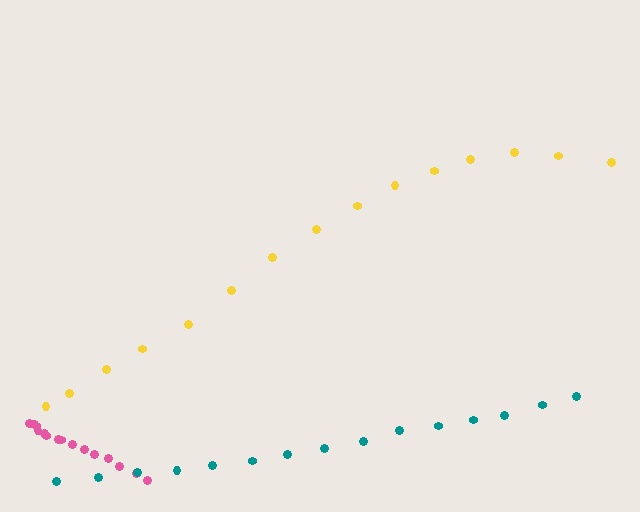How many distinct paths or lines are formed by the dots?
There are 3 distinct paths.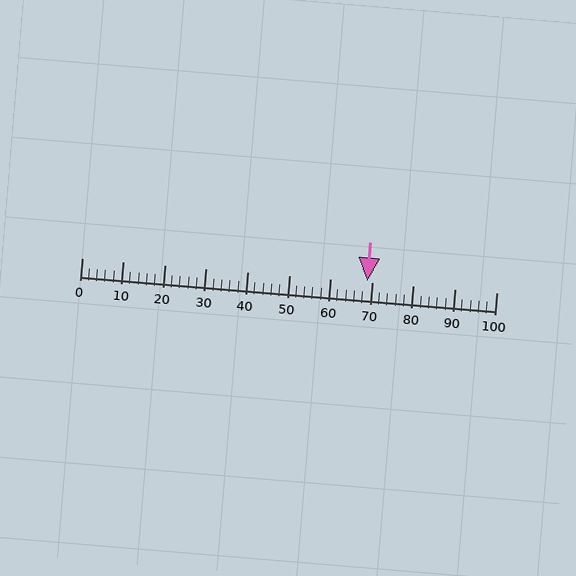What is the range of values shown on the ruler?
The ruler shows values from 0 to 100.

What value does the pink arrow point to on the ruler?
The pink arrow points to approximately 69.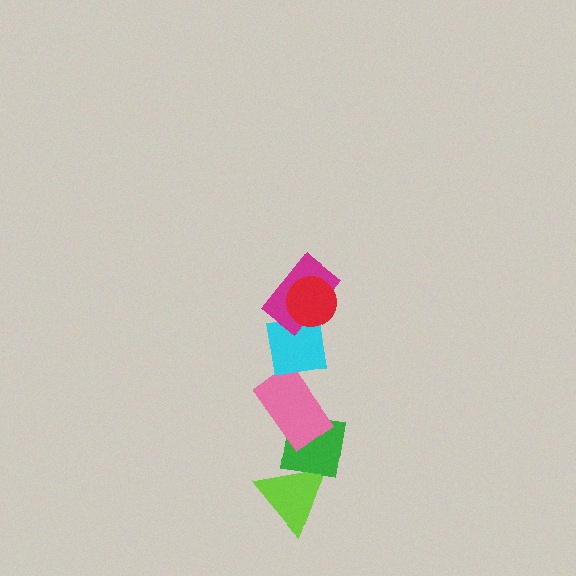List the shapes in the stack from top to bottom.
From top to bottom: the red circle, the magenta rectangle, the cyan square, the pink rectangle, the green square, the lime triangle.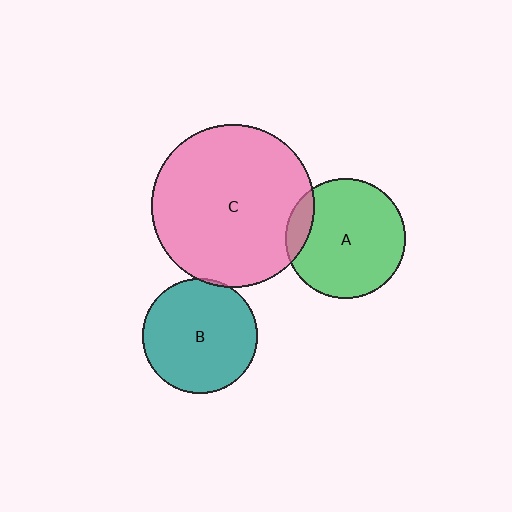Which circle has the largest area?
Circle C (pink).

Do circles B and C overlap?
Yes.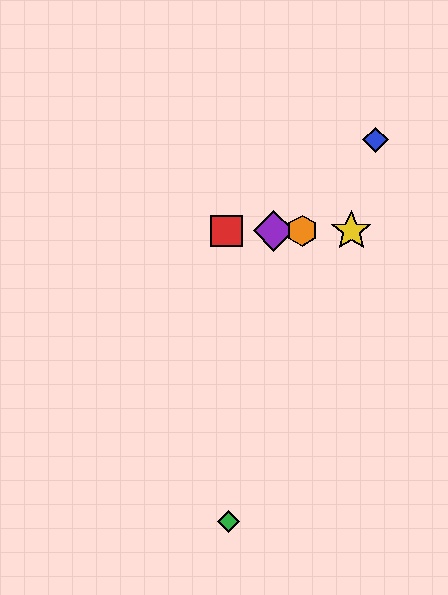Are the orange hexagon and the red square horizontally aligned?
Yes, both are at y≈231.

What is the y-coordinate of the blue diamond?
The blue diamond is at y≈140.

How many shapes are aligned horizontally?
4 shapes (the red square, the yellow star, the purple diamond, the orange hexagon) are aligned horizontally.